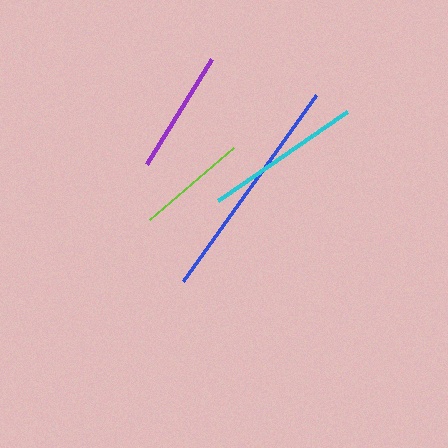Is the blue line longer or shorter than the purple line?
The blue line is longer than the purple line.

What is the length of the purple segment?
The purple segment is approximately 123 pixels long.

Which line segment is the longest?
The blue line is the longest at approximately 229 pixels.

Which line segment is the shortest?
The lime line is the shortest at approximately 110 pixels.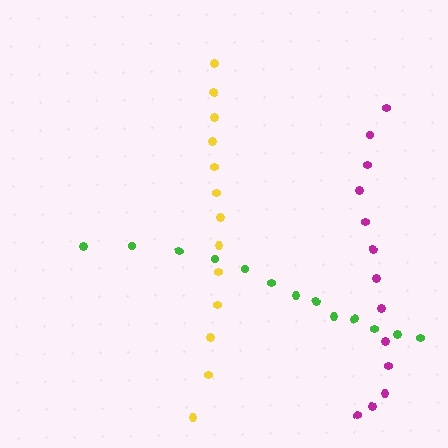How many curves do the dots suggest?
There are 3 distinct paths.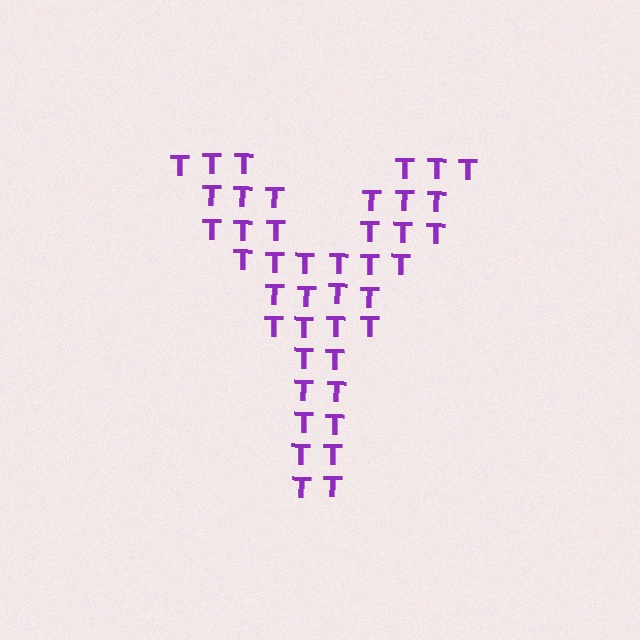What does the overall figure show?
The overall figure shows the letter Y.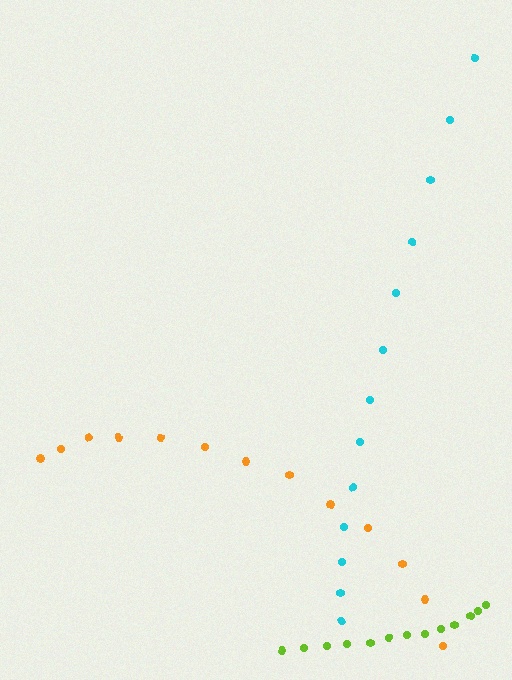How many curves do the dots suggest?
There are 3 distinct paths.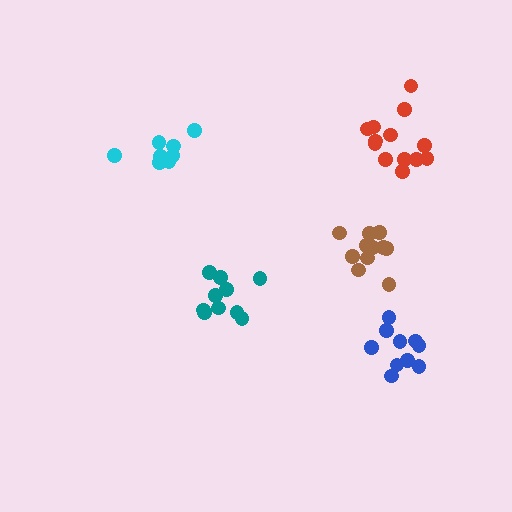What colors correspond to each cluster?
The clusters are colored: cyan, teal, red, brown, blue.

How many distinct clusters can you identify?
There are 5 distinct clusters.